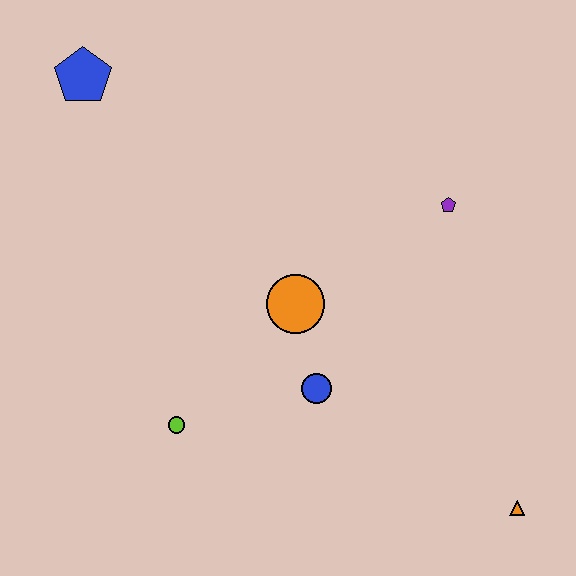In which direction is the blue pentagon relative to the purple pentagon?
The blue pentagon is to the left of the purple pentagon.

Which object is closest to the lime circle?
The blue circle is closest to the lime circle.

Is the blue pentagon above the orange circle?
Yes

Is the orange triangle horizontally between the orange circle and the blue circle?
No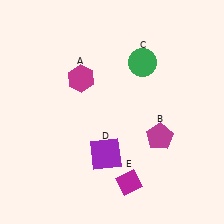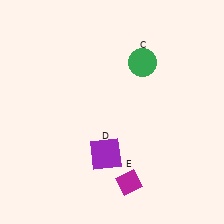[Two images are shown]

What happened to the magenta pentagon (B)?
The magenta pentagon (B) was removed in Image 2. It was in the bottom-right area of Image 1.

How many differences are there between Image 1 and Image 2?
There are 2 differences between the two images.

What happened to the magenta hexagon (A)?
The magenta hexagon (A) was removed in Image 2. It was in the top-left area of Image 1.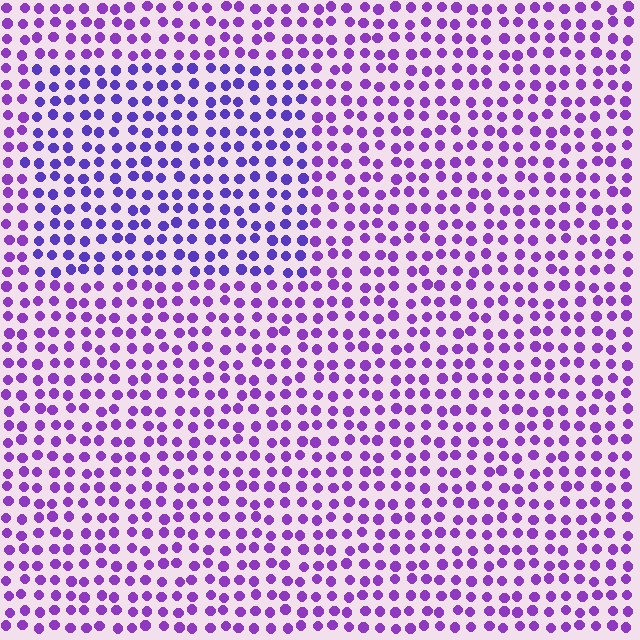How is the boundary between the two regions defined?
The boundary is defined purely by a slight shift in hue (about 24 degrees). Spacing, size, and orientation are identical on both sides.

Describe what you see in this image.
The image is filled with small purple elements in a uniform arrangement. A rectangle-shaped region is visible where the elements are tinted to a slightly different hue, forming a subtle color boundary.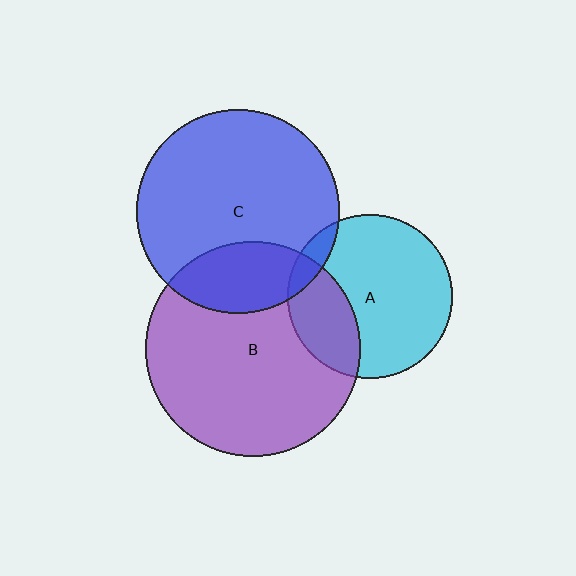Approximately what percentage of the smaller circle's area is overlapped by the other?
Approximately 10%.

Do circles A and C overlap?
Yes.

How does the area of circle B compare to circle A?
Approximately 1.7 times.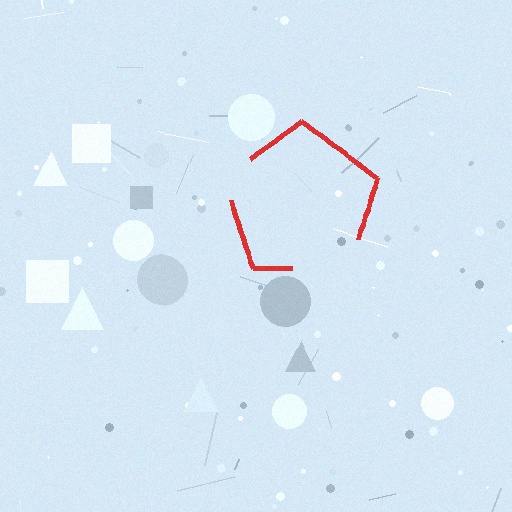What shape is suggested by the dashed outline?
The dashed outline suggests a pentagon.